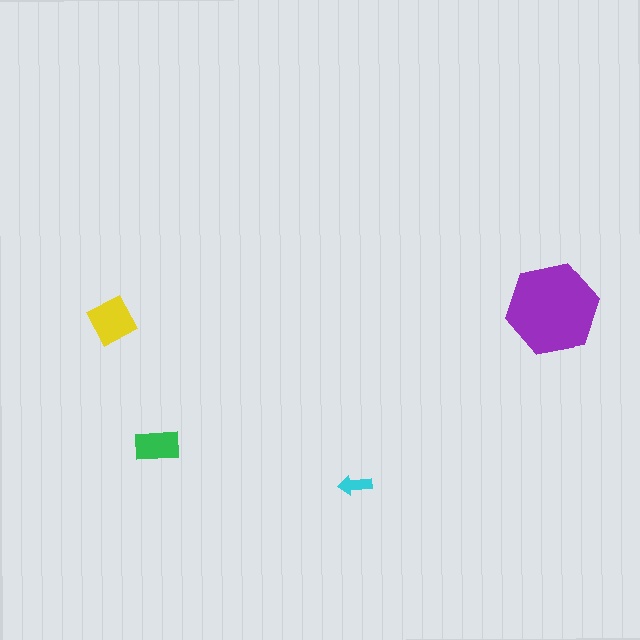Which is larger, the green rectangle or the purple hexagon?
The purple hexagon.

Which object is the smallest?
The cyan arrow.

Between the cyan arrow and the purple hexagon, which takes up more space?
The purple hexagon.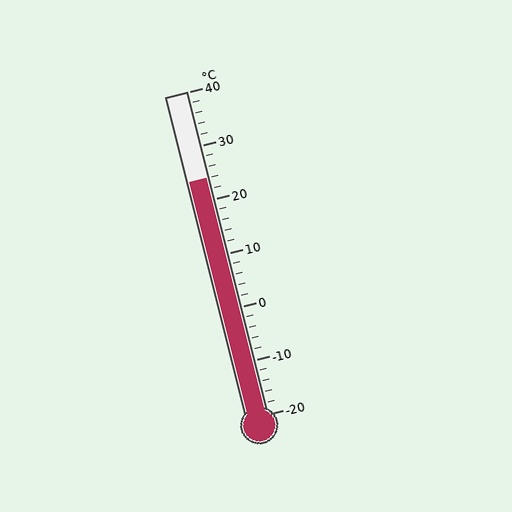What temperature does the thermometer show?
The thermometer shows approximately 24°C.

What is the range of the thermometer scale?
The thermometer scale ranges from -20°C to 40°C.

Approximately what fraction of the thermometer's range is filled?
The thermometer is filled to approximately 75% of its range.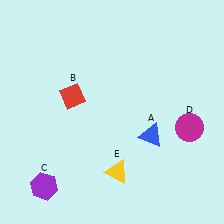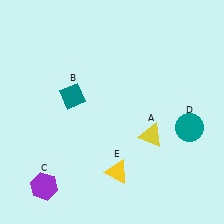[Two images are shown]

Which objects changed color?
A changed from blue to yellow. B changed from red to teal. D changed from magenta to teal.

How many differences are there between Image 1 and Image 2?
There are 3 differences between the two images.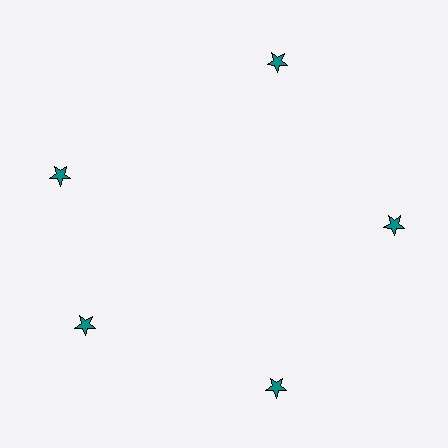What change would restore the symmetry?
The symmetry would be restored by rotating it back into even spacing with its neighbors so that all 5 stars sit at equal angles and equal distance from the center.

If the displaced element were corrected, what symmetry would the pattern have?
It would have 5-fold rotational symmetry — the pattern would map onto itself every 72 degrees.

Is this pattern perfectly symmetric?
No. The 5 teal stars are arranged in a ring, but one element near the 10 o'clock position is rotated out of alignment along the ring, breaking the 5-fold rotational symmetry.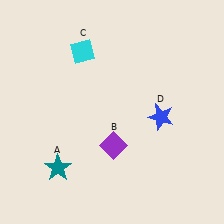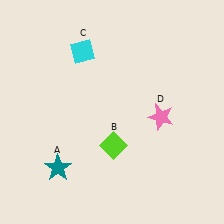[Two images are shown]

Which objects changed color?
B changed from purple to lime. D changed from blue to pink.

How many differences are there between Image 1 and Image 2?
There are 2 differences between the two images.